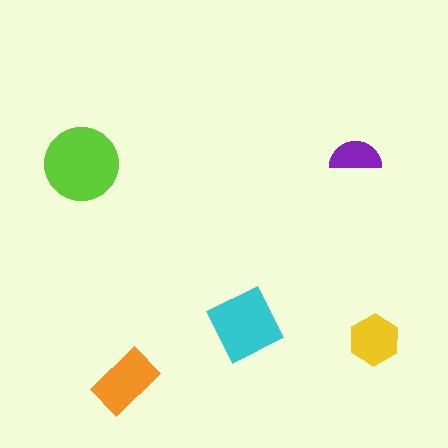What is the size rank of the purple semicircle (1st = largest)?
5th.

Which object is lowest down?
The orange rectangle is bottommost.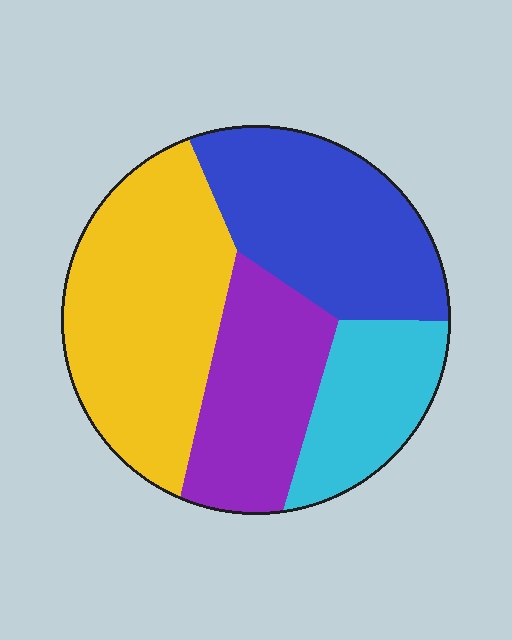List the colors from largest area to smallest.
From largest to smallest: yellow, blue, purple, cyan.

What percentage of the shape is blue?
Blue covers 28% of the shape.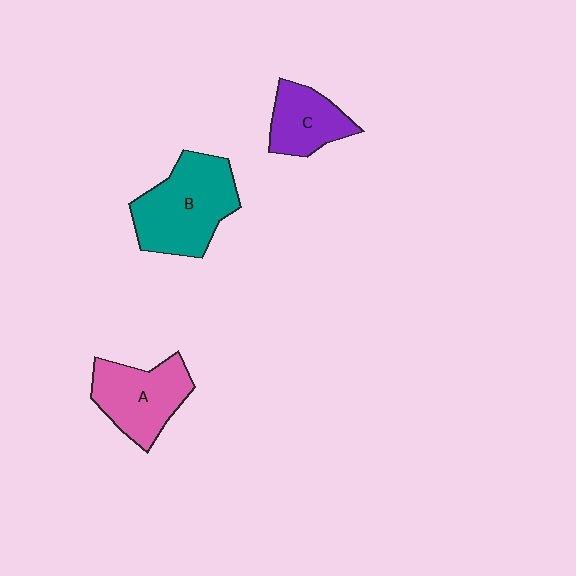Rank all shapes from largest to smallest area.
From largest to smallest: B (teal), A (pink), C (purple).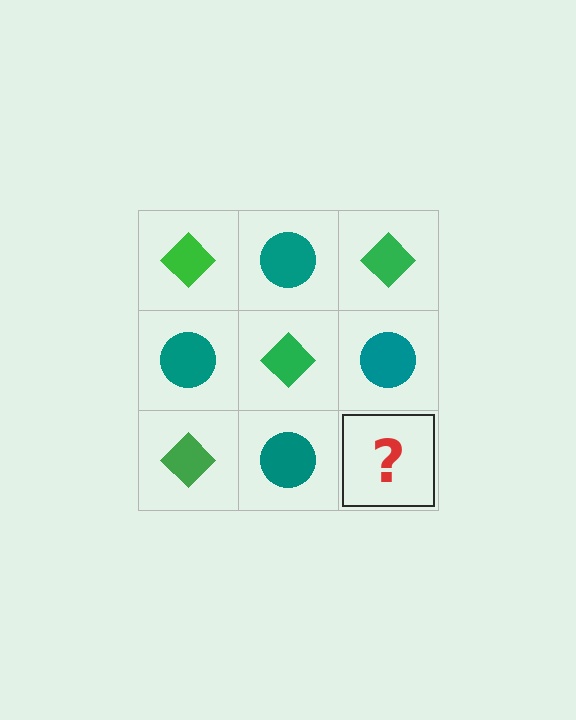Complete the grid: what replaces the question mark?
The question mark should be replaced with a green diamond.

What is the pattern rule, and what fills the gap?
The rule is that it alternates green diamond and teal circle in a checkerboard pattern. The gap should be filled with a green diamond.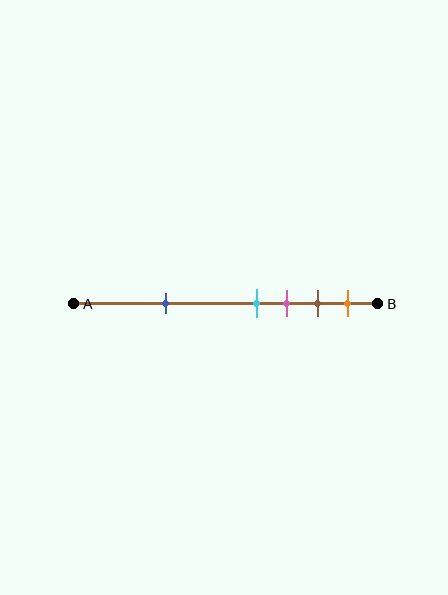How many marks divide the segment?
There are 5 marks dividing the segment.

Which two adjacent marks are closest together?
The cyan and pink marks are the closest adjacent pair.